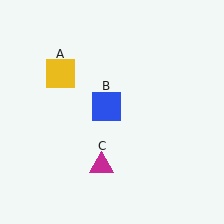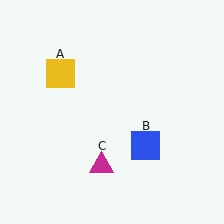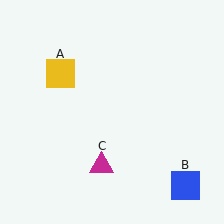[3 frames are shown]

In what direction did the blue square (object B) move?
The blue square (object B) moved down and to the right.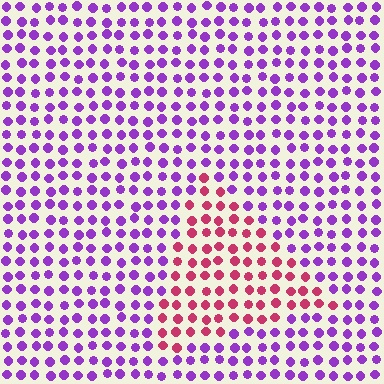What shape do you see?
I see a triangle.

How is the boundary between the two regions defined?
The boundary is defined purely by a slight shift in hue (about 58 degrees). Spacing, size, and orientation are identical on both sides.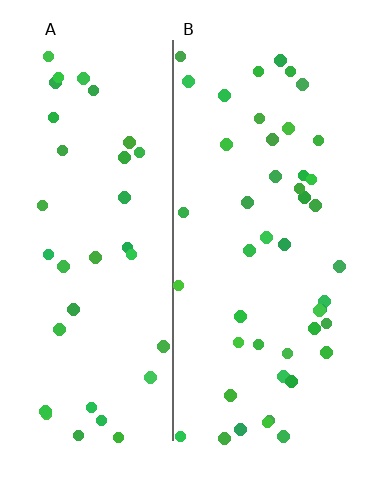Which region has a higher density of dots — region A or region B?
B (the right).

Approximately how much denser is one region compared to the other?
Approximately 1.3× — region B over region A.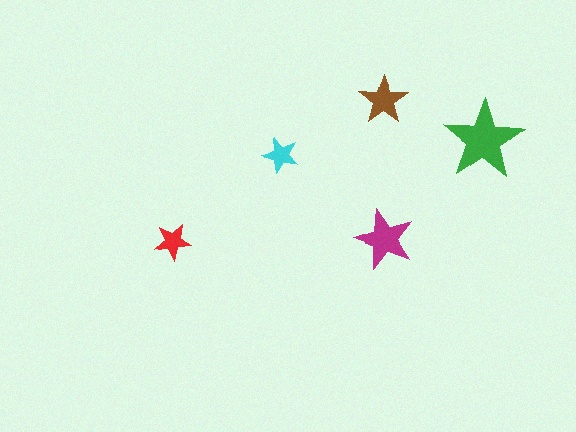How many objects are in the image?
There are 5 objects in the image.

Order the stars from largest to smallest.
the green one, the magenta one, the brown one, the red one, the cyan one.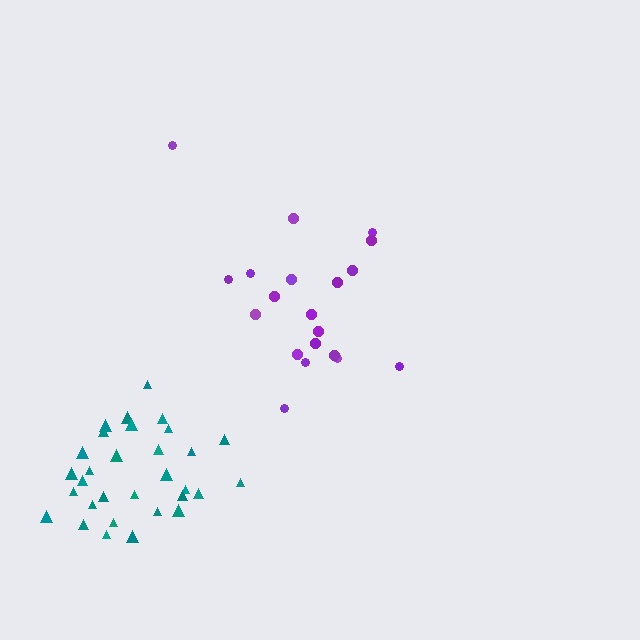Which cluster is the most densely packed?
Teal.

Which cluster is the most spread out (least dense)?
Purple.